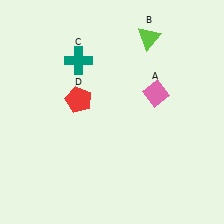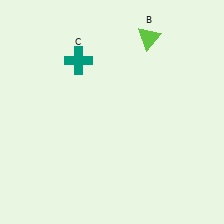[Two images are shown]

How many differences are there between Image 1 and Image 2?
There are 2 differences between the two images.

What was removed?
The pink diamond (A), the red pentagon (D) were removed in Image 2.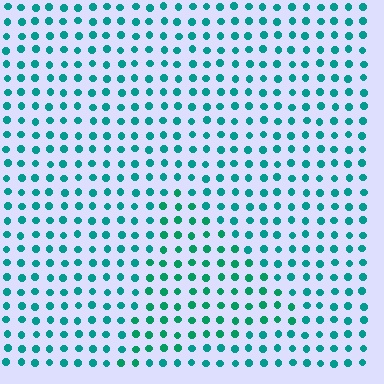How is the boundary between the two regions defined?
The boundary is defined purely by a slight shift in hue (about 19 degrees). Spacing, size, and orientation are identical on both sides.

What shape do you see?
I see a triangle.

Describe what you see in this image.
The image is filled with small teal elements in a uniform arrangement. A triangle-shaped region is visible where the elements are tinted to a slightly different hue, forming a subtle color boundary.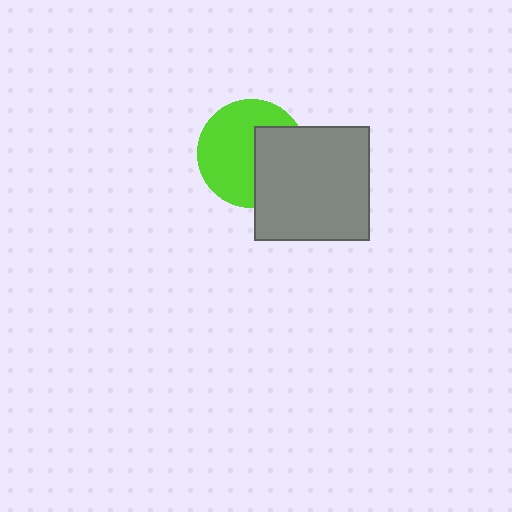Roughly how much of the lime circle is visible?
About half of it is visible (roughly 61%).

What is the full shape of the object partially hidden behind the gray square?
The partially hidden object is a lime circle.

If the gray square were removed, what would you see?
You would see the complete lime circle.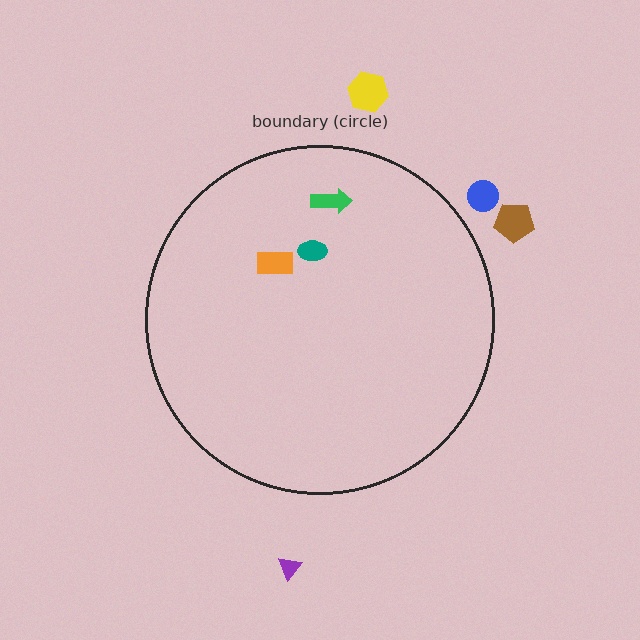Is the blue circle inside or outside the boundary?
Outside.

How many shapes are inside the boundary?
3 inside, 4 outside.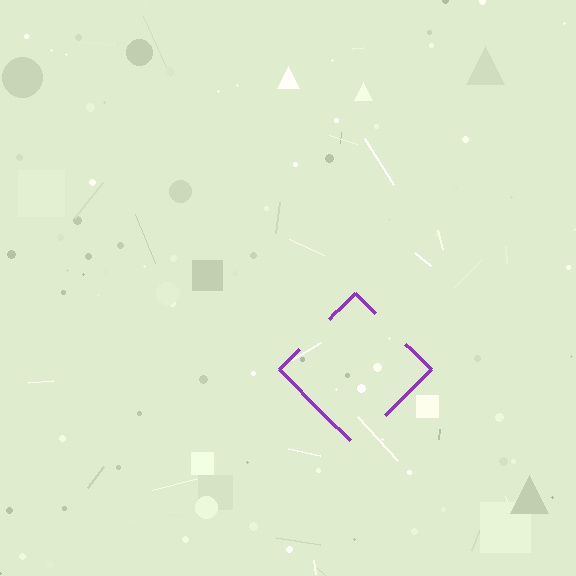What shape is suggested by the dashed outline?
The dashed outline suggests a diamond.